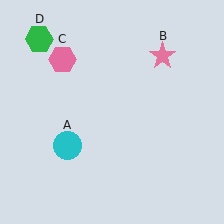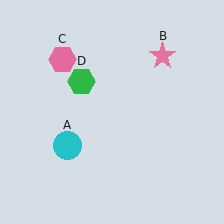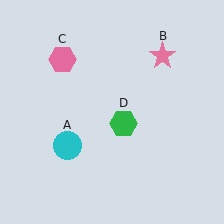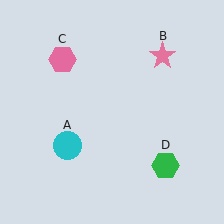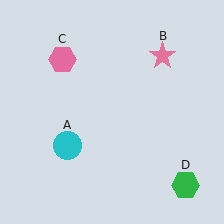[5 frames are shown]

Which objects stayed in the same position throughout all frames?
Cyan circle (object A) and pink star (object B) and pink hexagon (object C) remained stationary.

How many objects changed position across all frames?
1 object changed position: green hexagon (object D).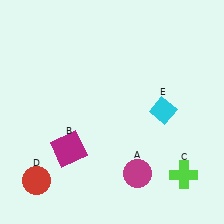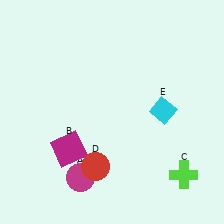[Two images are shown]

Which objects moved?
The objects that moved are: the magenta circle (A), the red circle (D).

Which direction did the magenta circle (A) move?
The magenta circle (A) moved left.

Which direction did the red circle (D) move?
The red circle (D) moved right.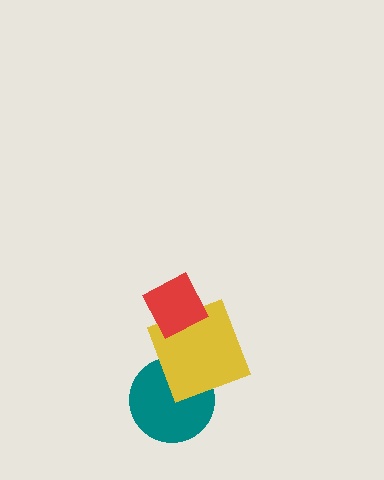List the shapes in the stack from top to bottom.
From top to bottom: the red diamond, the yellow square, the teal circle.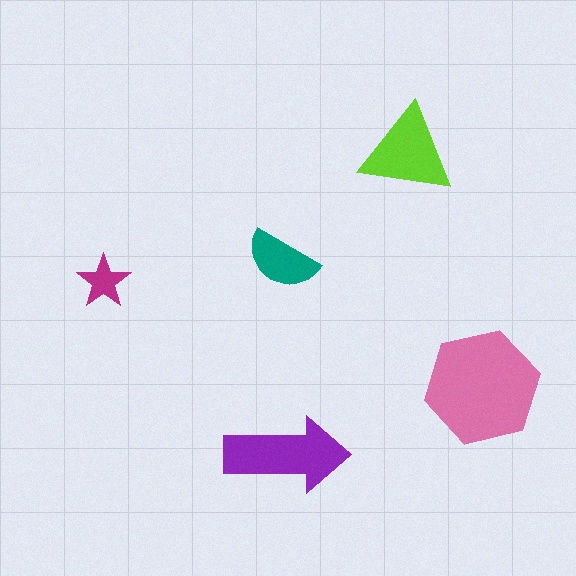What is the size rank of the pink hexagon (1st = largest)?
1st.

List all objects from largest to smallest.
The pink hexagon, the purple arrow, the lime triangle, the teal semicircle, the magenta star.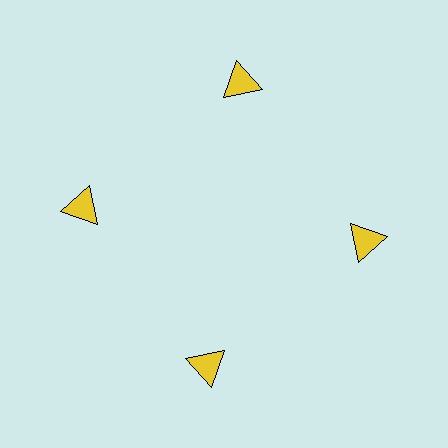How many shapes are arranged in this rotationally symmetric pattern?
There are 4 shapes, arranged in 4 groups of 1.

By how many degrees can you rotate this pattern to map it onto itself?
The pattern maps onto itself every 90 degrees of rotation.